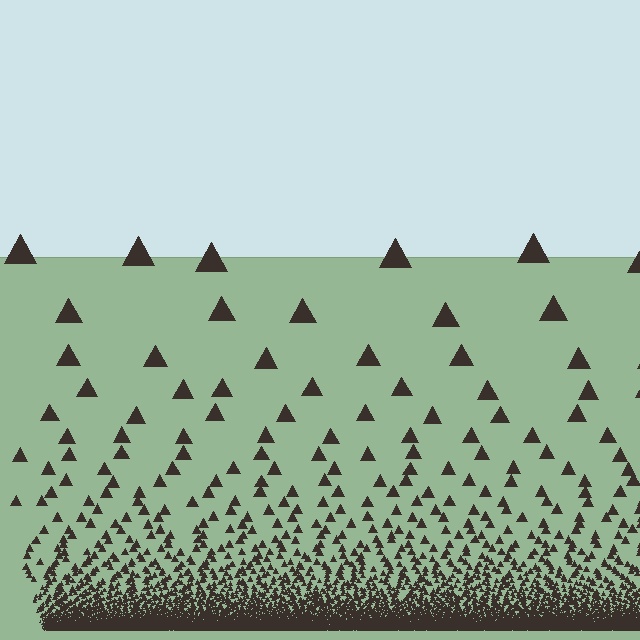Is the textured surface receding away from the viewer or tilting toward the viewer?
The surface appears to tilt toward the viewer. Texture elements get larger and sparser toward the top.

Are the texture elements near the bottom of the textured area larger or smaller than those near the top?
Smaller. The gradient is inverted — elements near the bottom are smaller and denser.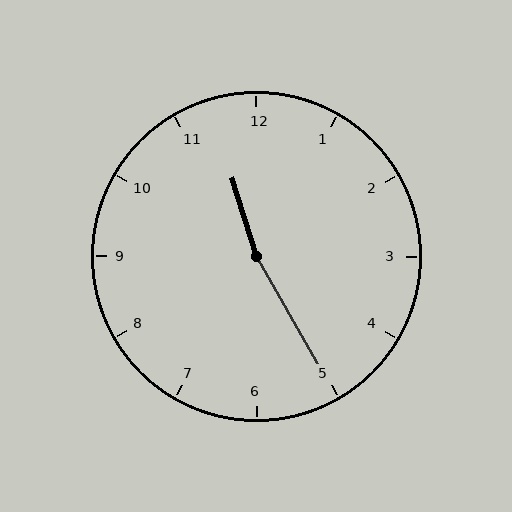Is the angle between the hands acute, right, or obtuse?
It is obtuse.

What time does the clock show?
11:25.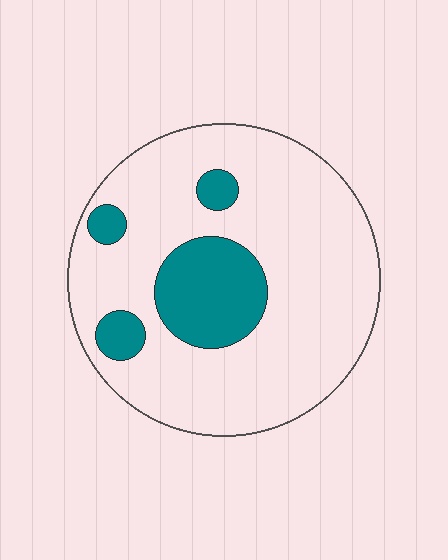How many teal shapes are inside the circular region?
4.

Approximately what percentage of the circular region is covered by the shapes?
Approximately 20%.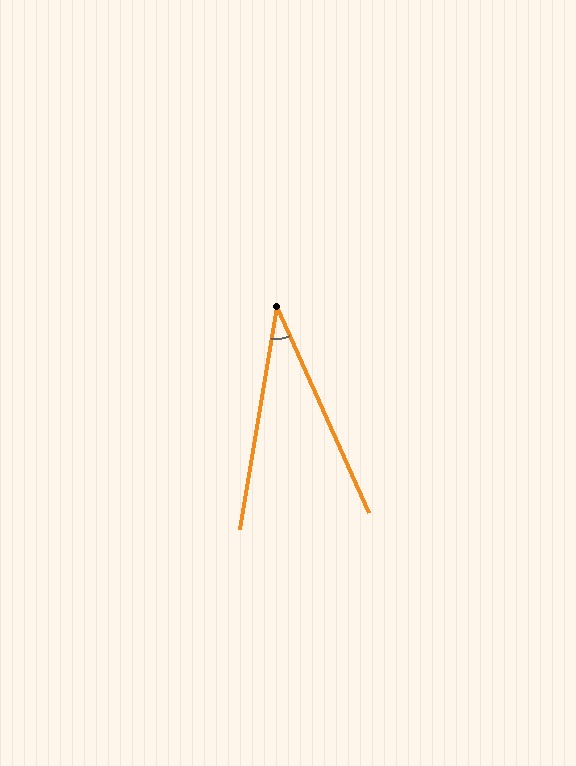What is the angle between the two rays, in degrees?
Approximately 33 degrees.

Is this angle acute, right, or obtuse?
It is acute.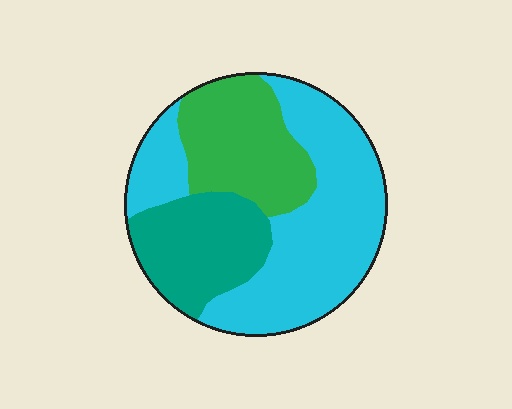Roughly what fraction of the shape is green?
Green takes up about one quarter (1/4) of the shape.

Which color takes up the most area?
Cyan, at roughly 50%.